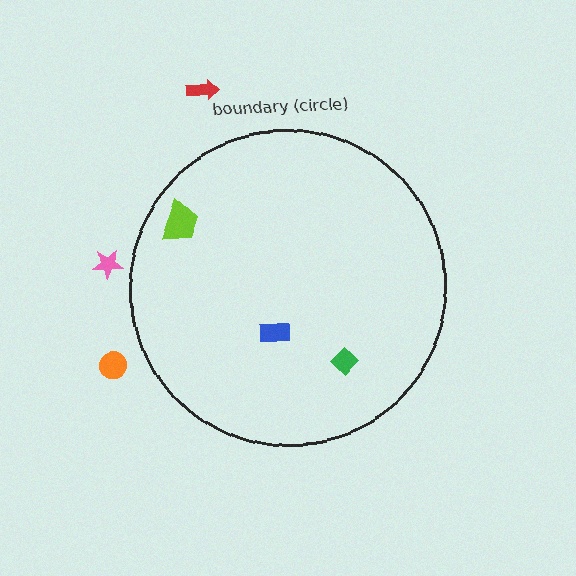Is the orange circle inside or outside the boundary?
Outside.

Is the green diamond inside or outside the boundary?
Inside.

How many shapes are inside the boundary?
3 inside, 3 outside.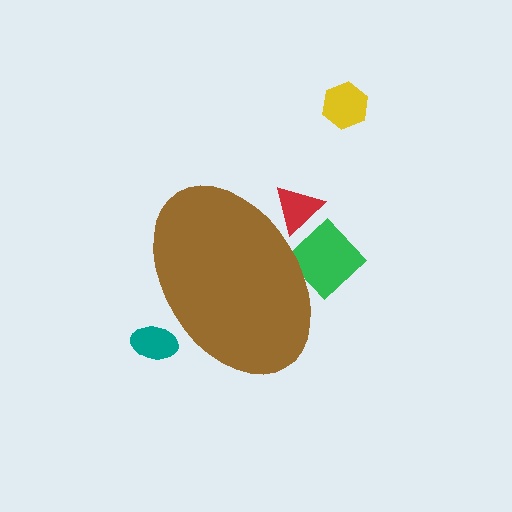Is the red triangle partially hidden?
Yes, the red triangle is partially hidden behind the brown ellipse.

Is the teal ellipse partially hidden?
Yes, the teal ellipse is partially hidden behind the brown ellipse.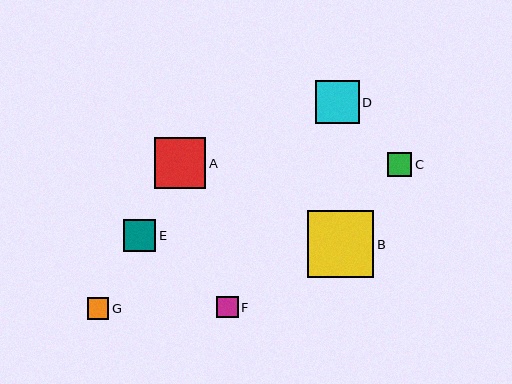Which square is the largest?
Square B is the largest with a size of approximately 66 pixels.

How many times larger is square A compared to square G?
Square A is approximately 2.3 times the size of square G.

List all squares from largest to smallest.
From largest to smallest: B, A, D, E, C, G, F.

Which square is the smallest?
Square F is the smallest with a size of approximately 22 pixels.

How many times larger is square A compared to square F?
Square A is approximately 2.4 times the size of square F.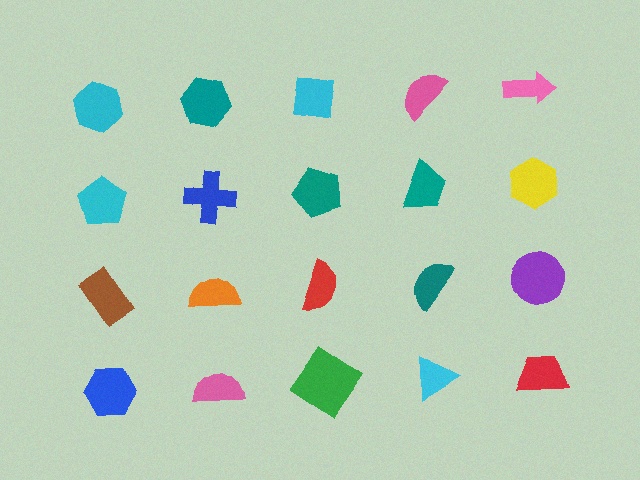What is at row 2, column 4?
A teal trapezoid.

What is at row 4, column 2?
A pink semicircle.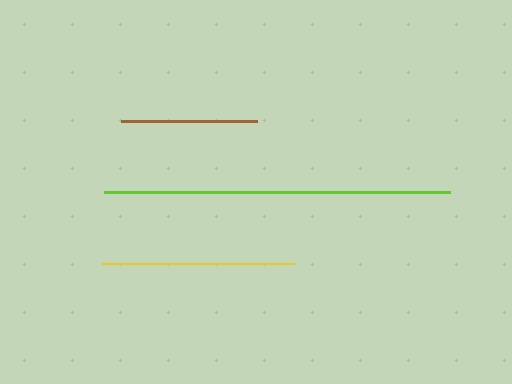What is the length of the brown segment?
The brown segment is approximately 136 pixels long.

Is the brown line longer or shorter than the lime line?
The lime line is longer than the brown line.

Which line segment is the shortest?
The brown line is the shortest at approximately 136 pixels.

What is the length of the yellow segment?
The yellow segment is approximately 192 pixels long.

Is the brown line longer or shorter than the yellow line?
The yellow line is longer than the brown line.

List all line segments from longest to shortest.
From longest to shortest: lime, yellow, brown.